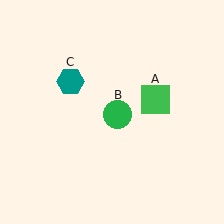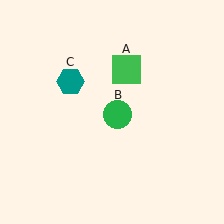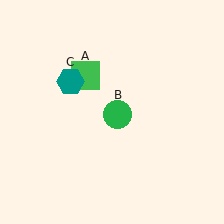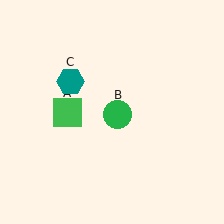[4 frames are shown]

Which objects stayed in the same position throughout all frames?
Green circle (object B) and teal hexagon (object C) remained stationary.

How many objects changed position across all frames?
1 object changed position: green square (object A).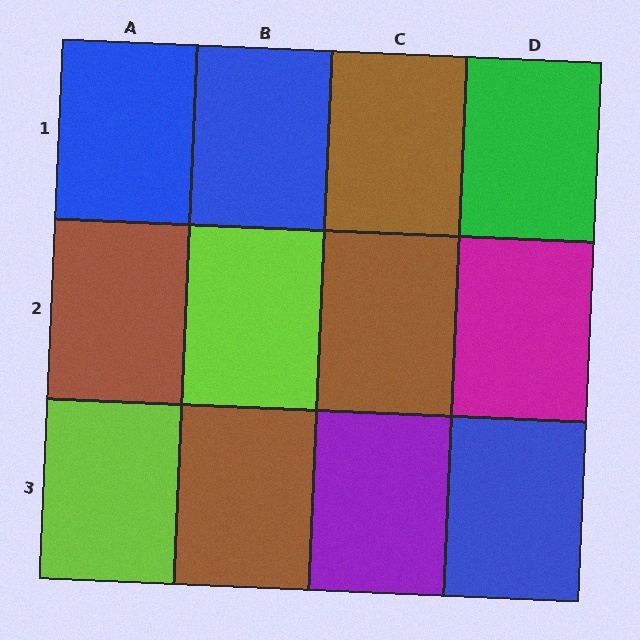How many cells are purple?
1 cell is purple.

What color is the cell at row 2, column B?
Lime.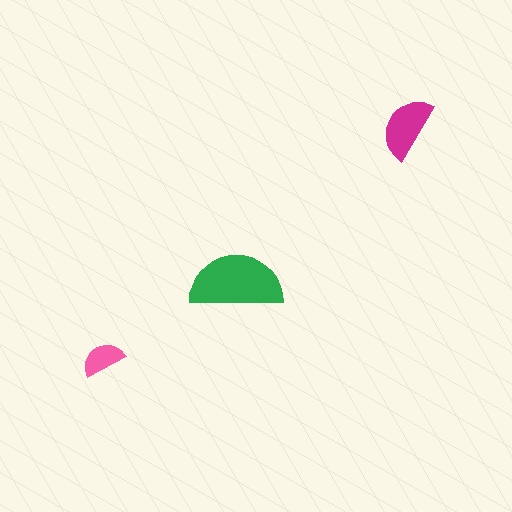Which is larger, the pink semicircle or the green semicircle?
The green one.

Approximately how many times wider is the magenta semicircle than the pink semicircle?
About 1.5 times wider.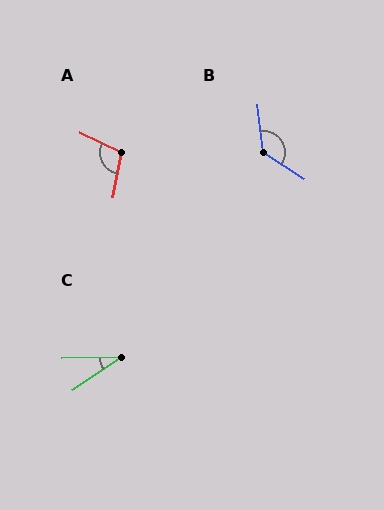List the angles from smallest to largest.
C (33°), A (105°), B (130°).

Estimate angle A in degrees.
Approximately 105 degrees.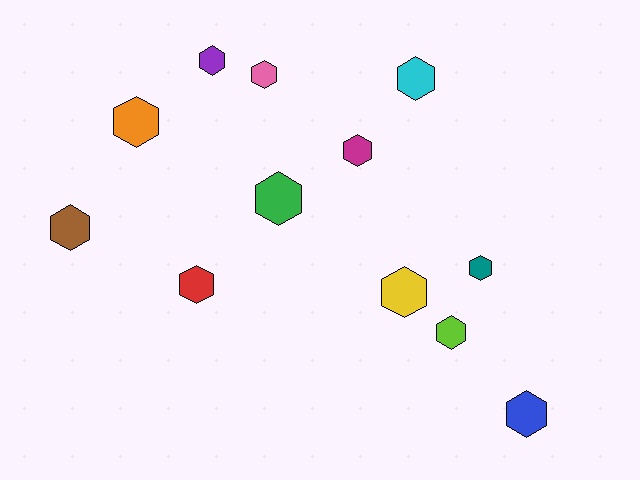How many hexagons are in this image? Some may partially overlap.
There are 12 hexagons.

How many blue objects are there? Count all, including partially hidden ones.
There is 1 blue object.